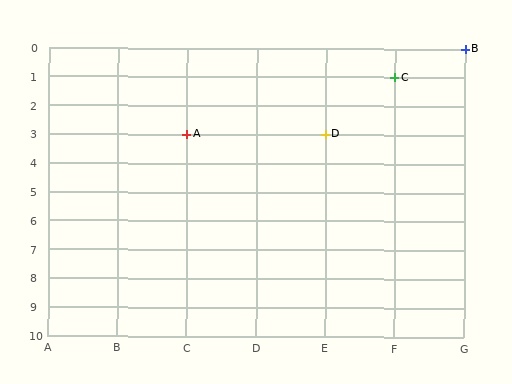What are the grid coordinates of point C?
Point C is at grid coordinates (F, 1).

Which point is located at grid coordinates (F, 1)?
Point C is at (F, 1).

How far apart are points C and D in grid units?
Points C and D are 1 column and 2 rows apart (about 2.2 grid units diagonally).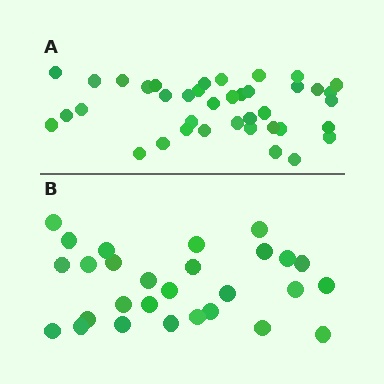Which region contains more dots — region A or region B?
Region A (the top region) has more dots.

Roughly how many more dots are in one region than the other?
Region A has roughly 12 or so more dots than region B.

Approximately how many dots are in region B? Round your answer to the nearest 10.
About 30 dots. (The exact count is 28, which rounds to 30.)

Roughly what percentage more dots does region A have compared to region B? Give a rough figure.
About 40% more.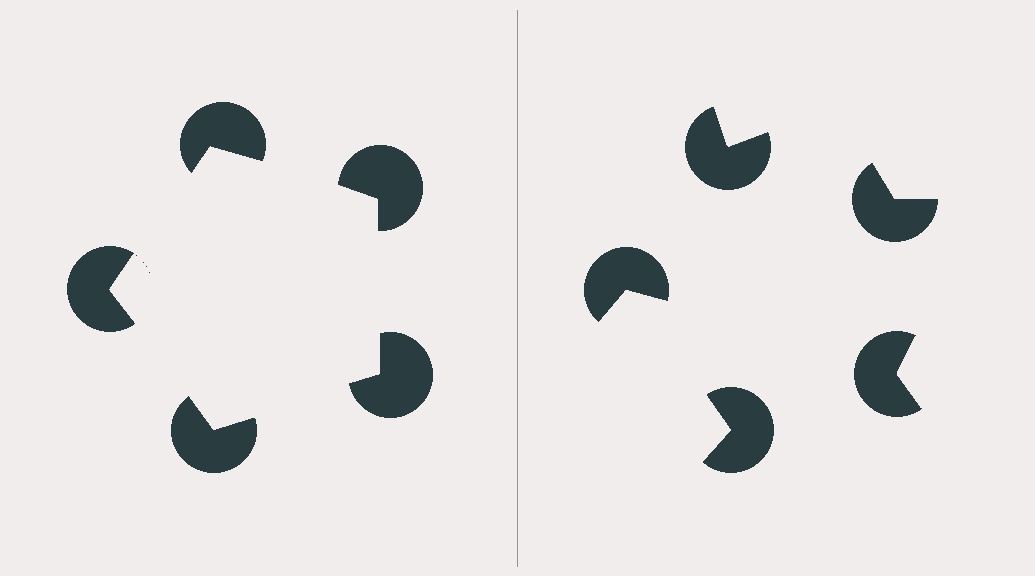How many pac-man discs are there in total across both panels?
10 — 5 on each side.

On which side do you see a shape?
An illusory pentagon appears on the left side. On the right side the wedge cuts are rotated, so no coherent shape forms.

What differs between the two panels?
The pac-man discs are positioned identically on both sides; only the wedge orientations differ. On the left they align to a pentagon; on the right they are misaligned.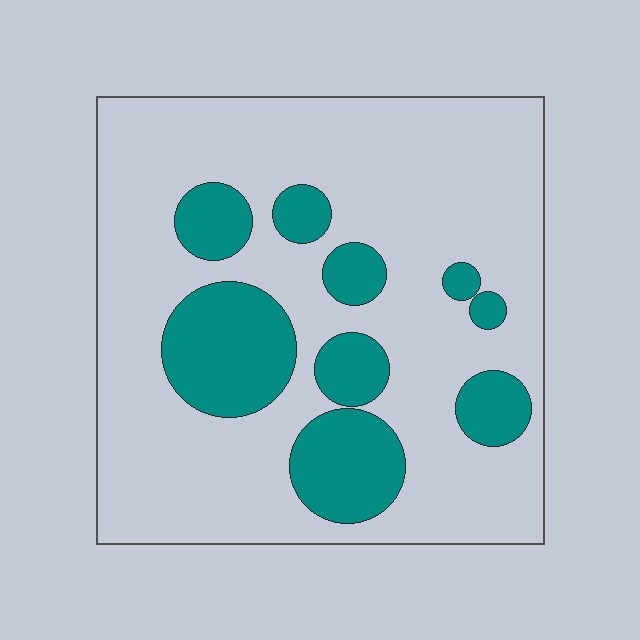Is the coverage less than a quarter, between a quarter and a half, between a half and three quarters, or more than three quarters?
Less than a quarter.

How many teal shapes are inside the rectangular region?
9.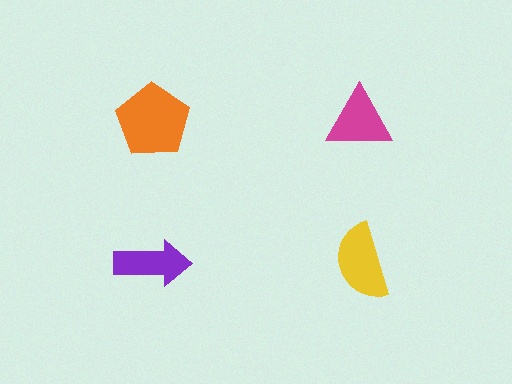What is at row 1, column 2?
A magenta triangle.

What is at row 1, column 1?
An orange pentagon.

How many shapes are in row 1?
2 shapes.